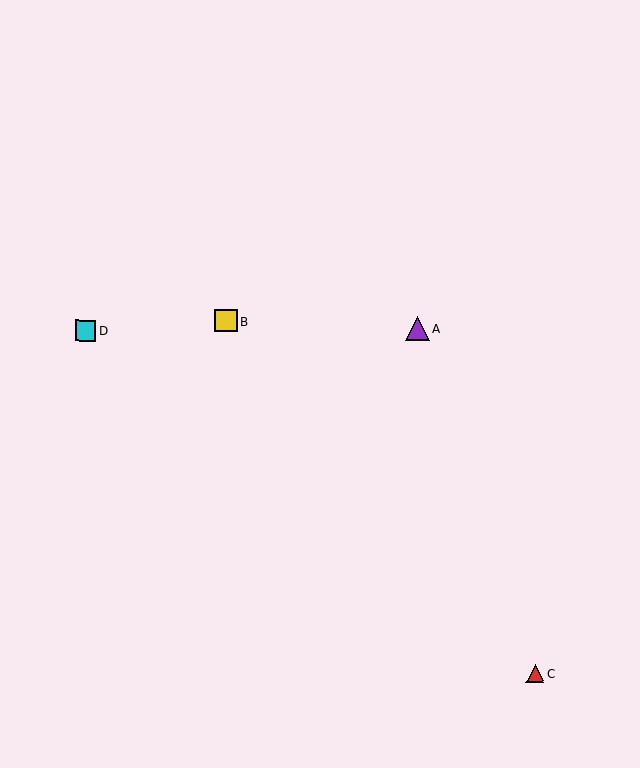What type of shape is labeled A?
Shape A is a purple triangle.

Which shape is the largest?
The purple triangle (labeled A) is the largest.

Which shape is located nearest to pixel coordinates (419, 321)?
The purple triangle (labeled A) at (417, 329) is nearest to that location.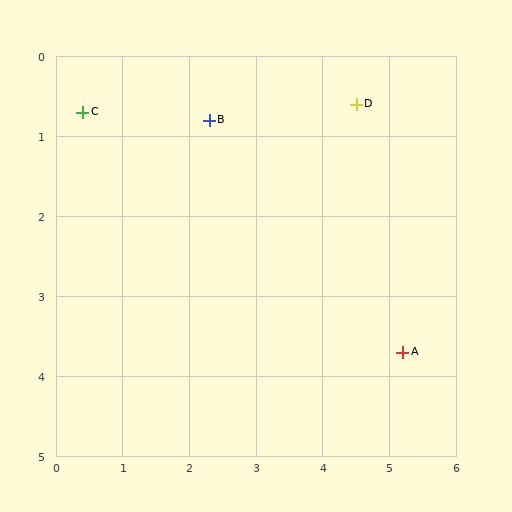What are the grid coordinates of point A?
Point A is at approximately (5.2, 3.7).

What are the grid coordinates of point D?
Point D is at approximately (4.5, 0.6).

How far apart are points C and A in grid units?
Points C and A are about 5.7 grid units apart.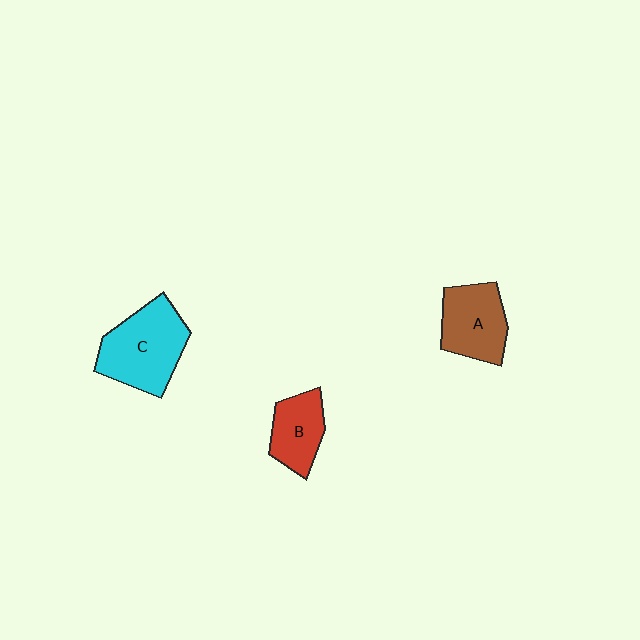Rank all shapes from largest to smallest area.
From largest to smallest: C (cyan), A (brown), B (red).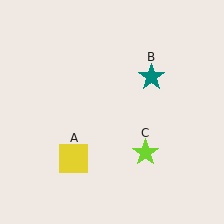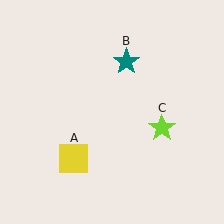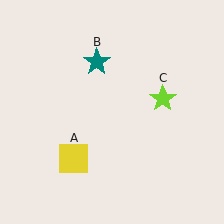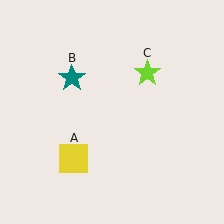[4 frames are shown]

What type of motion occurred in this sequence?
The teal star (object B), lime star (object C) rotated counterclockwise around the center of the scene.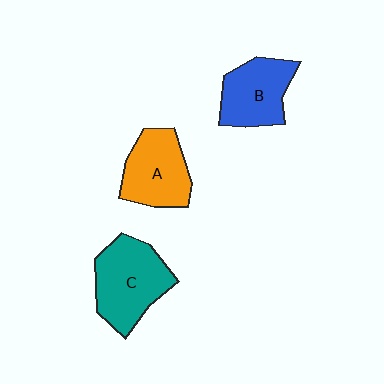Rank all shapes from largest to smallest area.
From largest to smallest: C (teal), A (orange), B (blue).